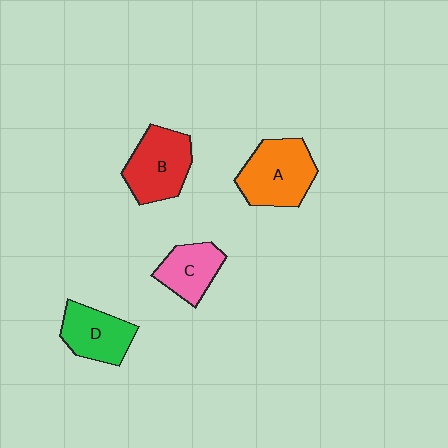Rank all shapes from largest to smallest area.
From largest to smallest: A (orange), B (red), D (green), C (pink).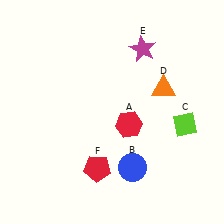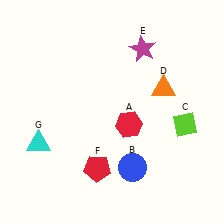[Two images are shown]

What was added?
A cyan triangle (G) was added in Image 2.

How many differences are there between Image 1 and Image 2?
There is 1 difference between the two images.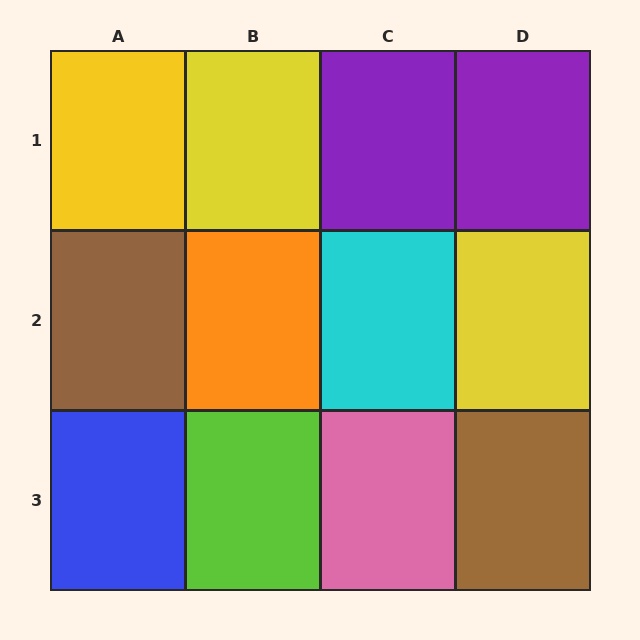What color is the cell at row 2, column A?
Brown.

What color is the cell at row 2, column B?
Orange.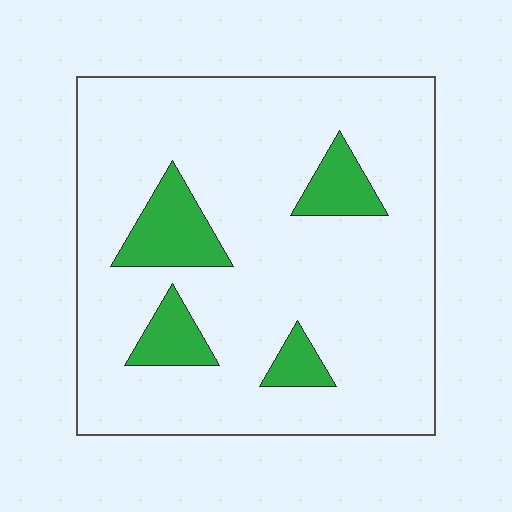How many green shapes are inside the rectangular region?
4.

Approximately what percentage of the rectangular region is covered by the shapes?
Approximately 15%.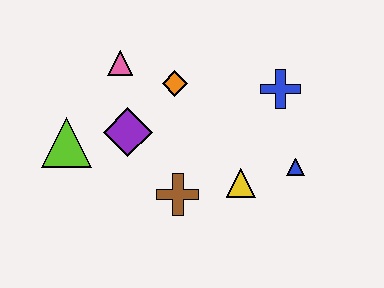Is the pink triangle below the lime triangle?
No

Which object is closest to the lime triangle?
The purple diamond is closest to the lime triangle.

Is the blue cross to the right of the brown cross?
Yes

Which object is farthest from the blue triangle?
The lime triangle is farthest from the blue triangle.